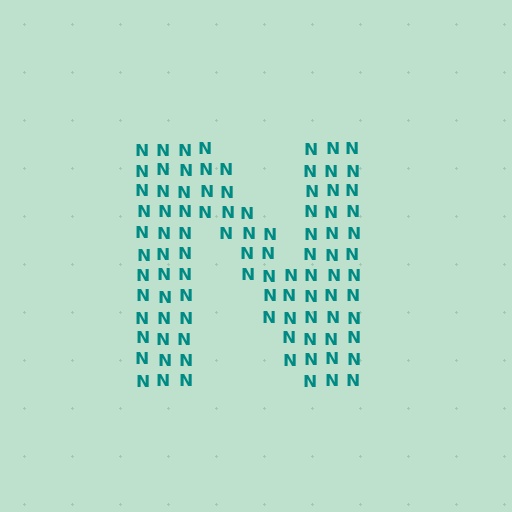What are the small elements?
The small elements are letter N's.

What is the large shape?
The large shape is the letter N.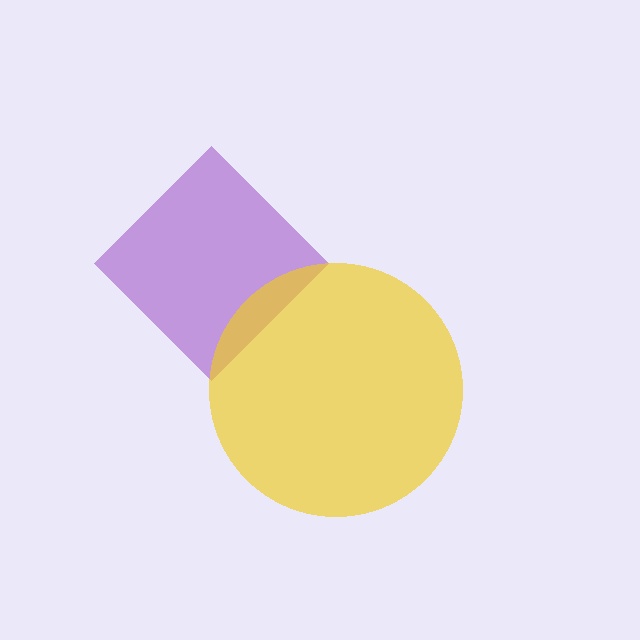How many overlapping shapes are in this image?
There are 2 overlapping shapes in the image.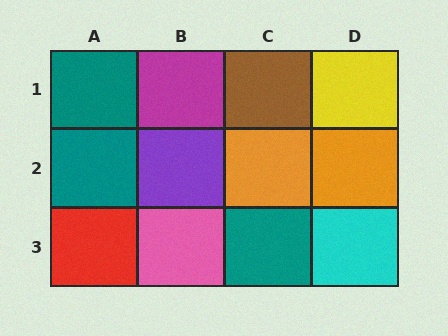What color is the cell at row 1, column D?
Yellow.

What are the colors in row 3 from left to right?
Red, pink, teal, cyan.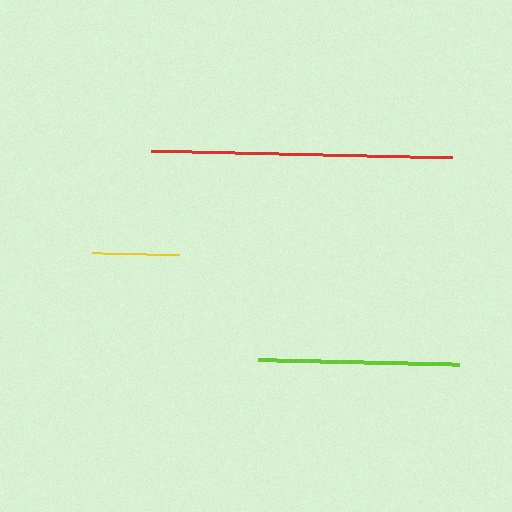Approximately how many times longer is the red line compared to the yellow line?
The red line is approximately 3.5 times the length of the yellow line.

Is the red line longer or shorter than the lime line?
The red line is longer than the lime line.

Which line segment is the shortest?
The yellow line is the shortest at approximately 87 pixels.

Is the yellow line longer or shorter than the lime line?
The lime line is longer than the yellow line.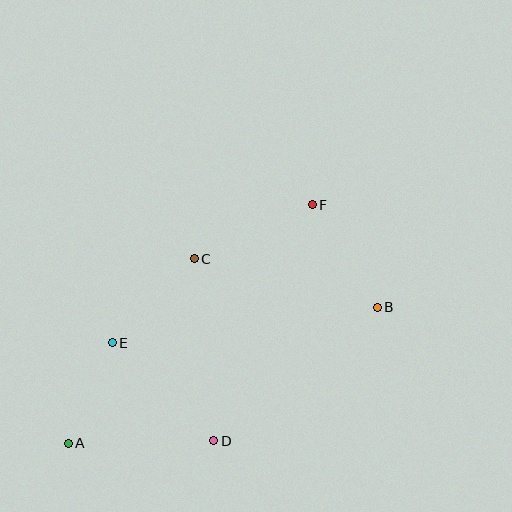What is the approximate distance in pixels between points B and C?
The distance between B and C is approximately 189 pixels.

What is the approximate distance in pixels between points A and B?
The distance between A and B is approximately 338 pixels.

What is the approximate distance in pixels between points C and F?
The distance between C and F is approximately 130 pixels.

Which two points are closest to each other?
Points A and E are closest to each other.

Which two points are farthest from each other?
Points A and F are farthest from each other.